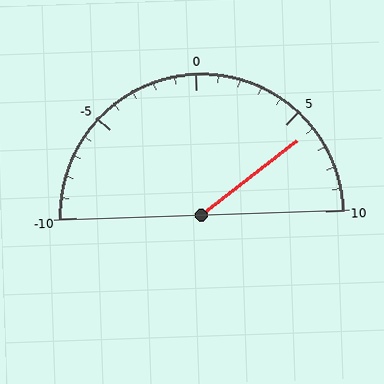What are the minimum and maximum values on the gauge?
The gauge ranges from -10 to 10.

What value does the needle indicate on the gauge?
The needle indicates approximately 6.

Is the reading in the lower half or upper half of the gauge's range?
The reading is in the upper half of the range (-10 to 10).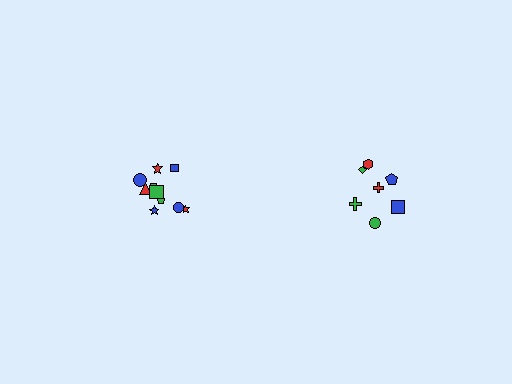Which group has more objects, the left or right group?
The left group.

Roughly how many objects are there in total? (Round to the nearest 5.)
Roughly 15 objects in total.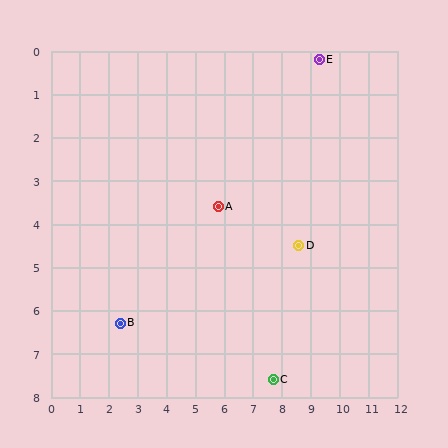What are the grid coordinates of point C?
Point C is at approximately (7.7, 7.6).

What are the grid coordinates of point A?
Point A is at approximately (5.8, 3.6).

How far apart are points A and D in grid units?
Points A and D are about 2.9 grid units apart.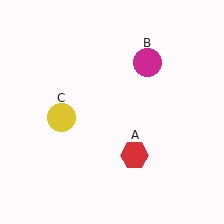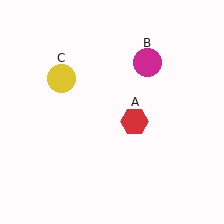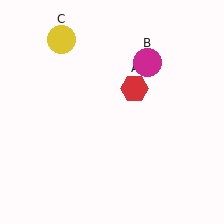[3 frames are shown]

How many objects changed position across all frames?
2 objects changed position: red hexagon (object A), yellow circle (object C).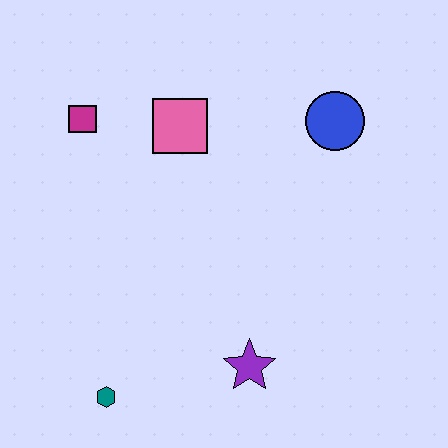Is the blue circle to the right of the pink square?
Yes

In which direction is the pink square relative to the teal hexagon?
The pink square is above the teal hexagon.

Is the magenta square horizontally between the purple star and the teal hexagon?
No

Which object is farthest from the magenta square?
The purple star is farthest from the magenta square.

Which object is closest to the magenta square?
The pink square is closest to the magenta square.